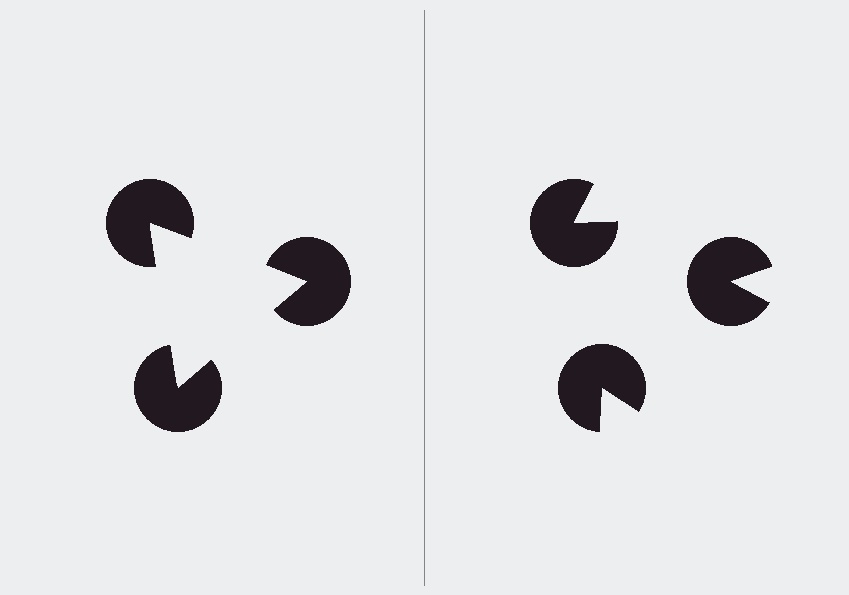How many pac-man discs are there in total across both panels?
6 — 3 on each side.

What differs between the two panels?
The pac-man discs are positioned identically on both sides; only the wedge orientations differ. On the left they align to a triangle; on the right they are misaligned.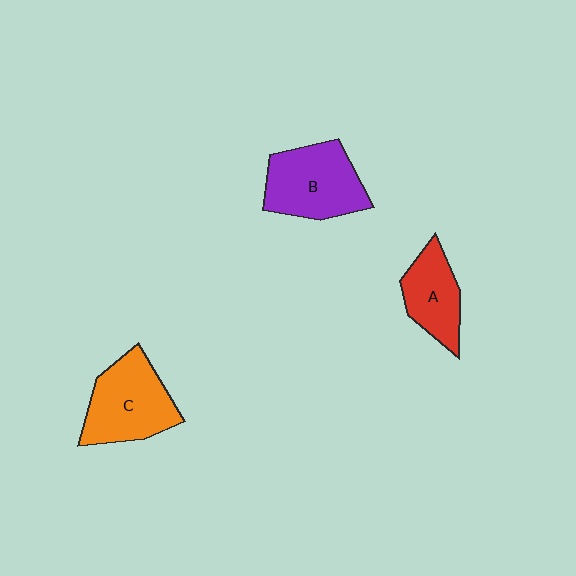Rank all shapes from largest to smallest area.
From largest to smallest: C (orange), B (purple), A (red).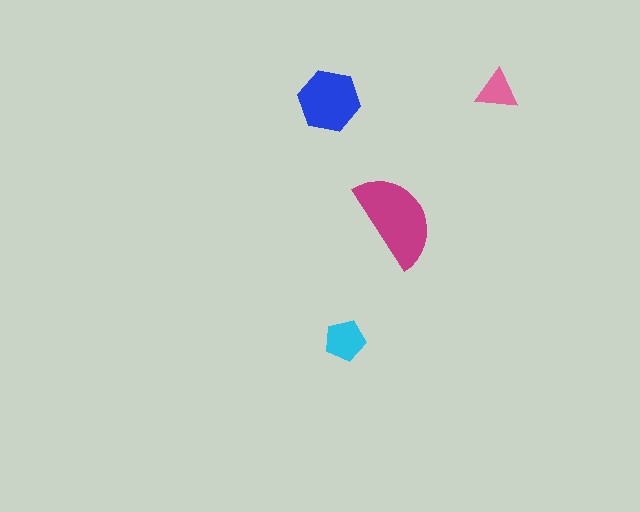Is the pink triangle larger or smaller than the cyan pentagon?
Smaller.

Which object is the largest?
The magenta semicircle.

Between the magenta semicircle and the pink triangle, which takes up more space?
The magenta semicircle.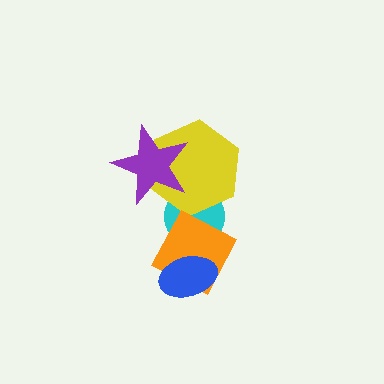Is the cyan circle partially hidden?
Yes, it is partially covered by another shape.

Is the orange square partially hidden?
Yes, it is partially covered by another shape.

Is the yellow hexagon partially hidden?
Yes, it is partially covered by another shape.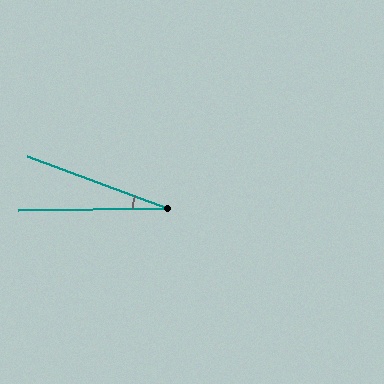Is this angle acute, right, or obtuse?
It is acute.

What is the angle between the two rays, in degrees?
Approximately 21 degrees.